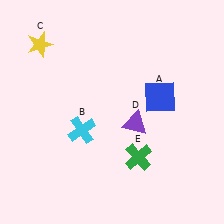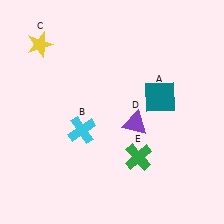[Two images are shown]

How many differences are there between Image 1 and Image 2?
There is 1 difference between the two images.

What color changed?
The square (A) changed from blue in Image 1 to teal in Image 2.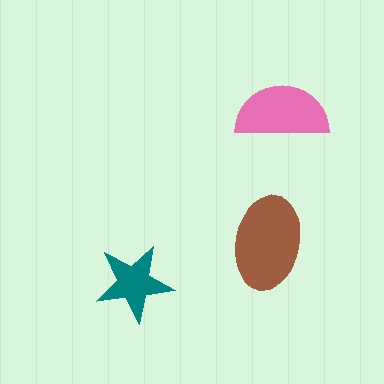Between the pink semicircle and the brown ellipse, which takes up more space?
The brown ellipse.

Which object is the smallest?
The teal star.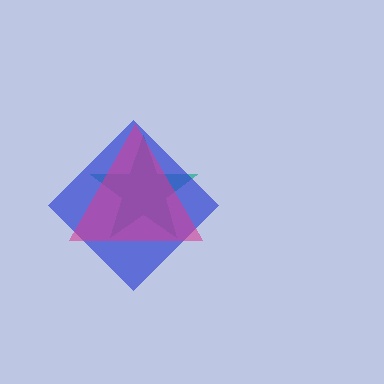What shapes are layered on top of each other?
The layered shapes are: a teal star, a blue diamond, a magenta triangle.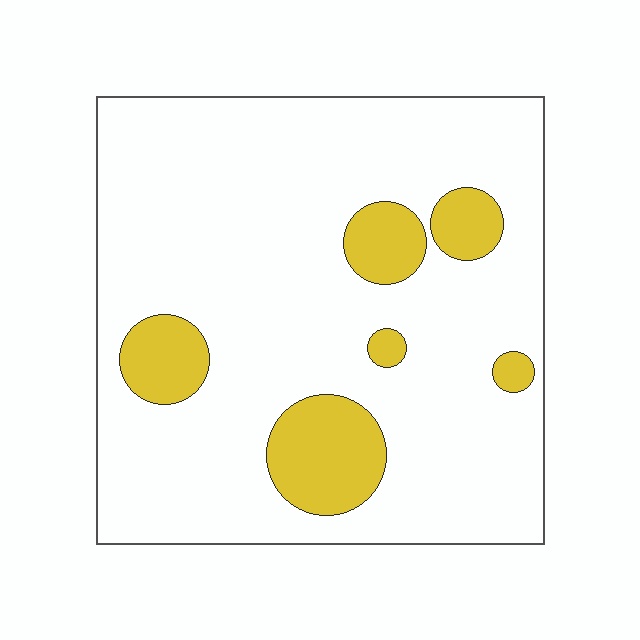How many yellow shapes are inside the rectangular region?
6.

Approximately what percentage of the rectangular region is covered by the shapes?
Approximately 15%.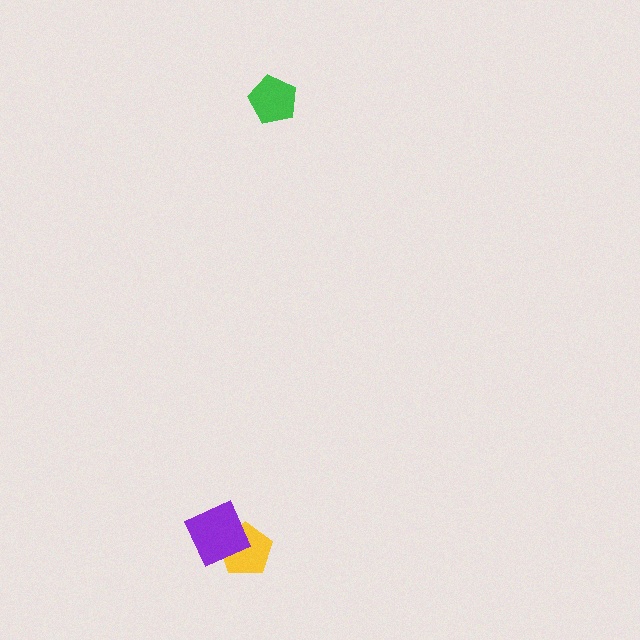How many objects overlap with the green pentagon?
0 objects overlap with the green pentagon.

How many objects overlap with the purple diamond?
1 object overlaps with the purple diamond.